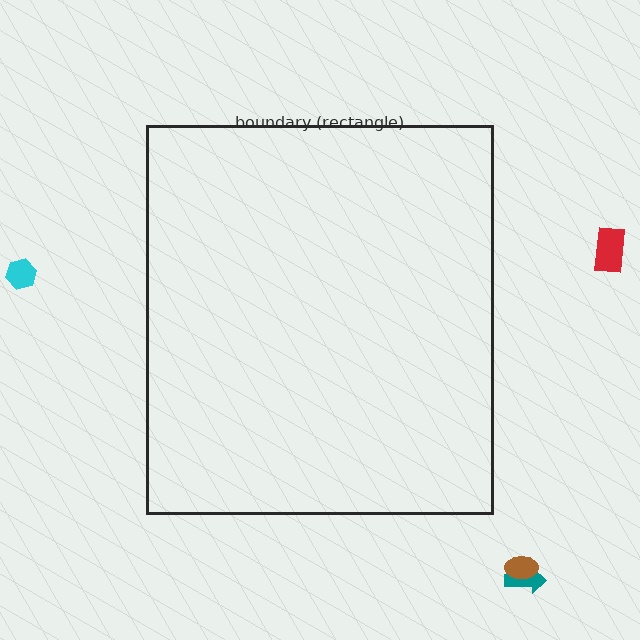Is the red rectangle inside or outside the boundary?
Outside.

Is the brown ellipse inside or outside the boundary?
Outside.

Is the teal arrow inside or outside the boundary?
Outside.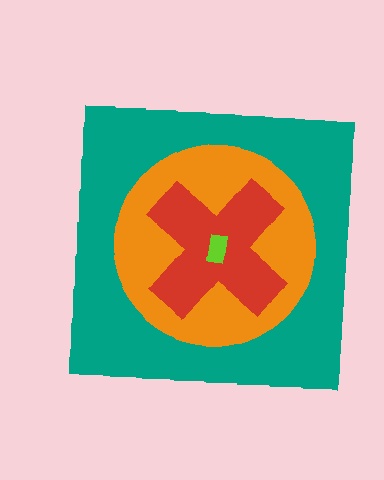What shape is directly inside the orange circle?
The red cross.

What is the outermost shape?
The teal square.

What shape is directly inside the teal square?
The orange circle.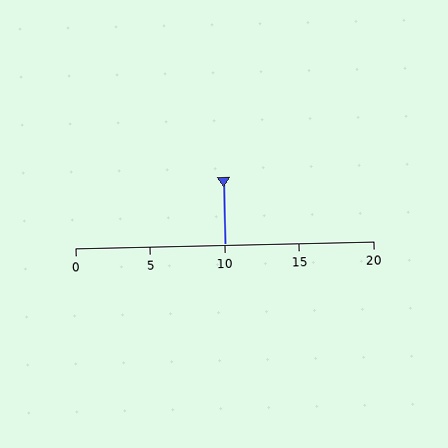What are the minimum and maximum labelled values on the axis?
The axis runs from 0 to 20.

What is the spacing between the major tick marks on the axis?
The major ticks are spaced 5 apart.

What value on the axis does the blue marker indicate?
The marker indicates approximately 10.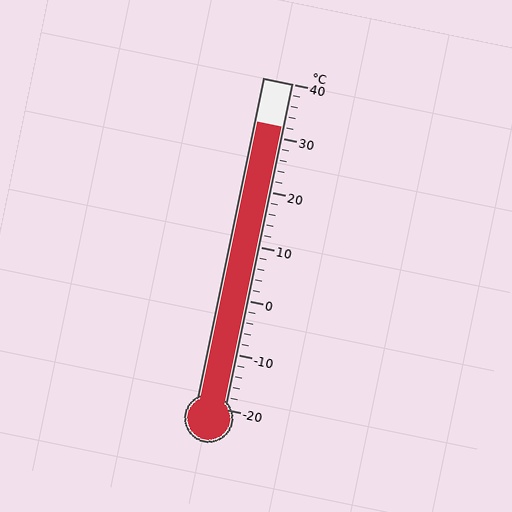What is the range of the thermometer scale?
The thermometer scale ranges from -20°C to 40°C.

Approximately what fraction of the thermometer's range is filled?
The thermometer is filled to approximately 85% of its range.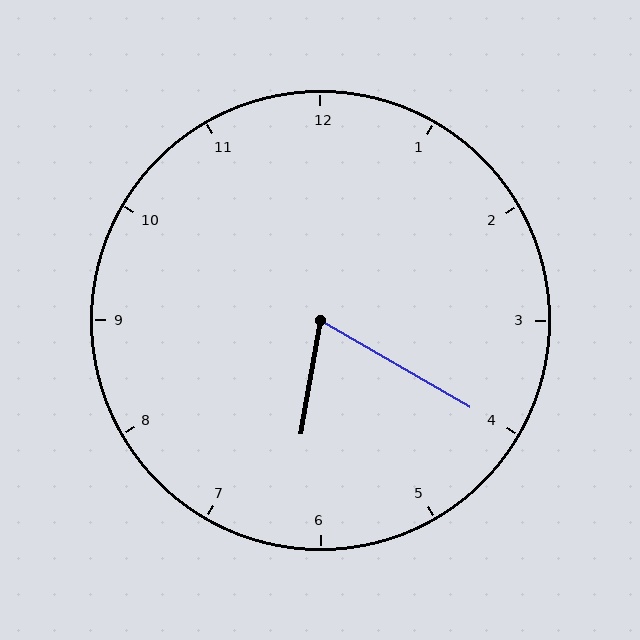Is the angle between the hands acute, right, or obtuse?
It is acute.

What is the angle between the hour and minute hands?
Approximately 70 degrees.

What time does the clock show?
6:20.